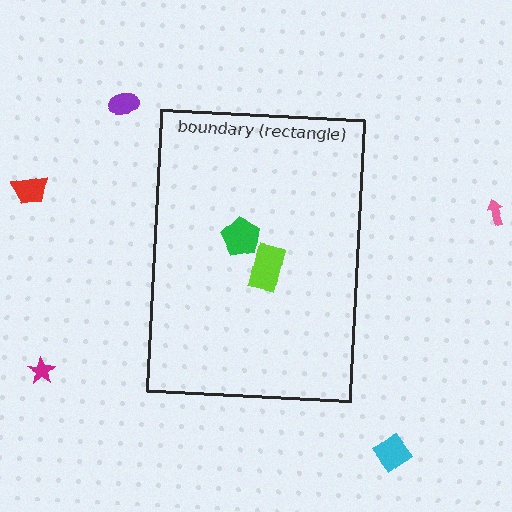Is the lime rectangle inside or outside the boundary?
Inside.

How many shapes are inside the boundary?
2 inside, 5 outside.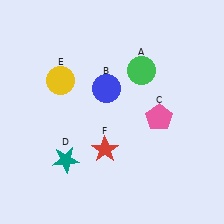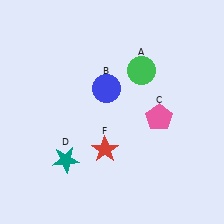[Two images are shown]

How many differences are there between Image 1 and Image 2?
There is 1 difference between the two images.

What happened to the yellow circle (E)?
The yellow circle (E) was removed in Image 2. It was in the top-left area of Image 1.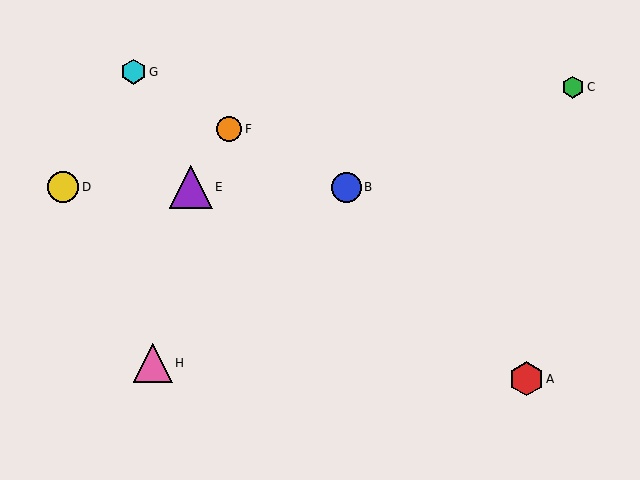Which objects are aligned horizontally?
Objects B, D, E are aligned horizontally.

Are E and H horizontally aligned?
No, E is at y≈187 and H is at y≈363.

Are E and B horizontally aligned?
Yes, both are at y≈187.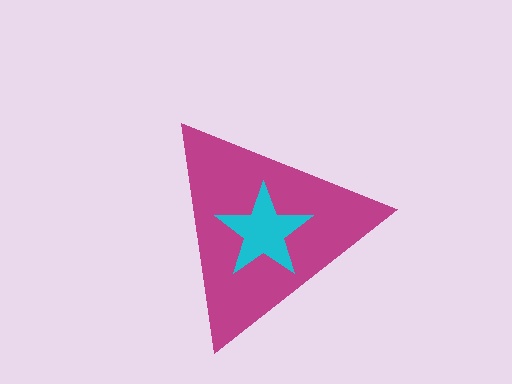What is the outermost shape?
The magenta triangle.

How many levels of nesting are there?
2.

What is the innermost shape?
The cyan star.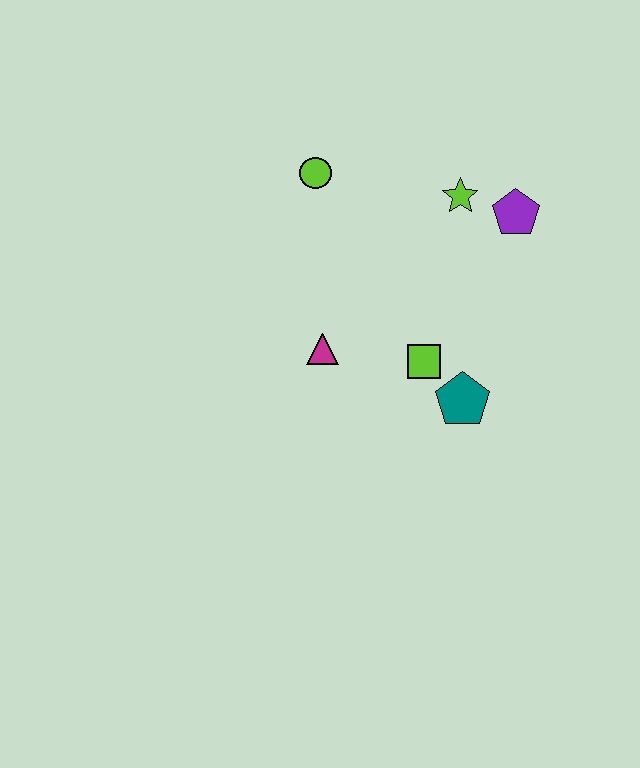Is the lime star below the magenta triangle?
No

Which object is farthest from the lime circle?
The teal pentagon is farthest from the lime circle.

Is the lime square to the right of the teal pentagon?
No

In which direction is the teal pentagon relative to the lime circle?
The teal pentagon is below the lime circle.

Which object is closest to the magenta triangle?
The lime square is closest to the magenta triangle.